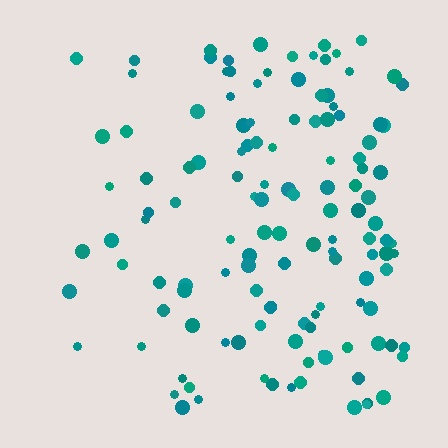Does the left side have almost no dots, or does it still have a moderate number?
Still a moderate number, just noticeably fewer than the right.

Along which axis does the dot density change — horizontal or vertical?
Horizontal.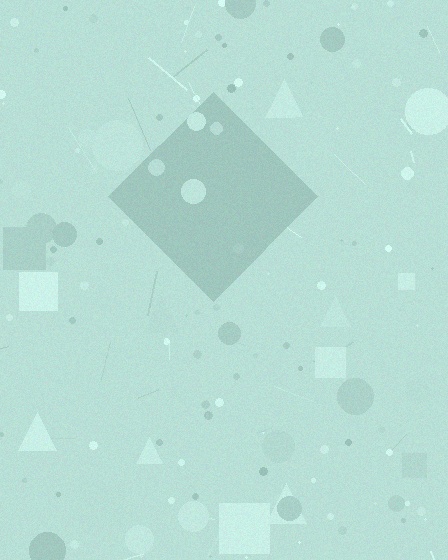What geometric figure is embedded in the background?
A diamond is embedded in the background.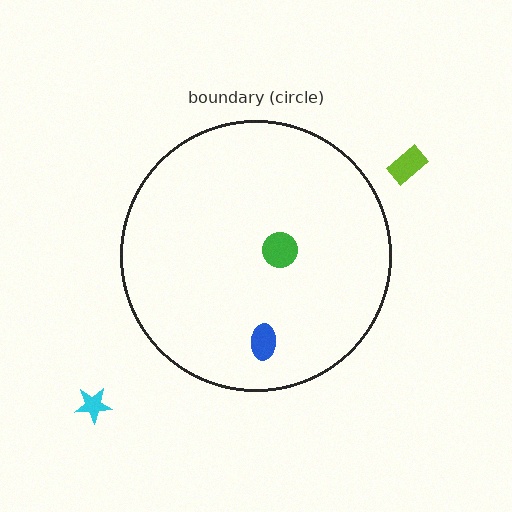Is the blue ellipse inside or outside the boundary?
Inside.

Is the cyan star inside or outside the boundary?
Outside.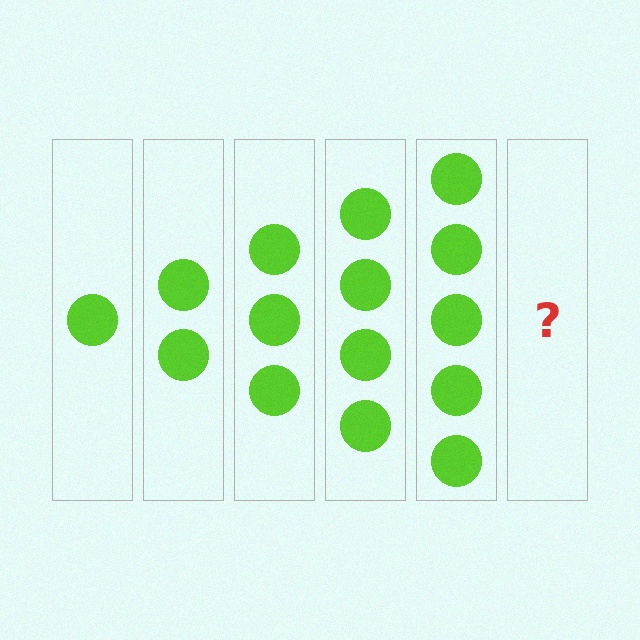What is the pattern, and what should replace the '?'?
The pattern is that each step adds one more circle. The '?' should be 6 circles.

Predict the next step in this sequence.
The next step is 6 circles.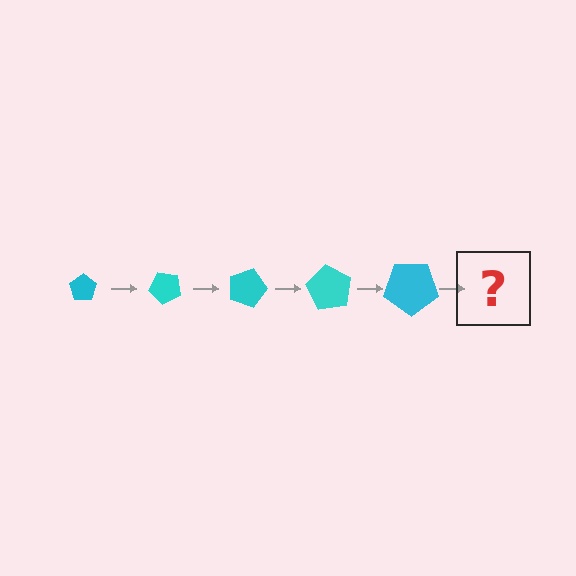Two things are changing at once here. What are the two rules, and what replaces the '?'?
The two rules are that the pentagon grows larger each step and it rotates 45 degrees each step. The '?' should be a pentagon, larger than the previous one and rotated 225 degrees from the start.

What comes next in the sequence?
The next element should be a pentagon, larger than the previous one and rotated 225 degrees from the start.